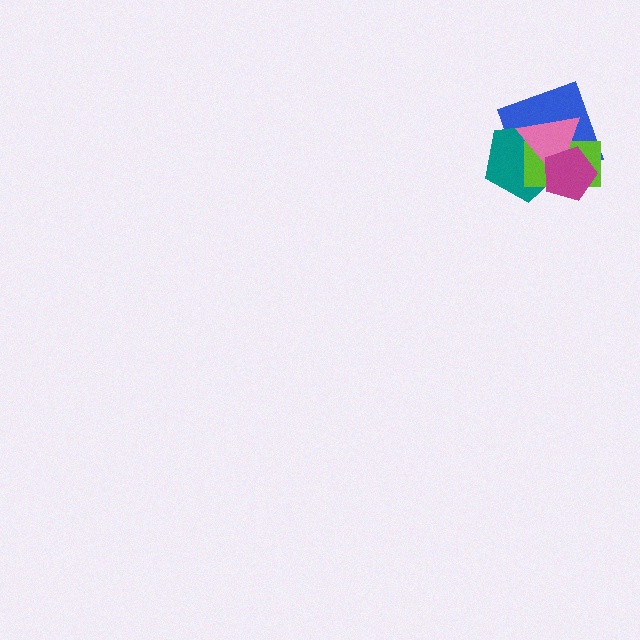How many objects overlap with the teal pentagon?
4 objects overlap with the teal pentagon.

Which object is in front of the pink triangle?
The magenta pentagon is in front of the pink triangle.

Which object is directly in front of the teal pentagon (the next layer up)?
The lime rectangle is directly in front of the teal pentagon.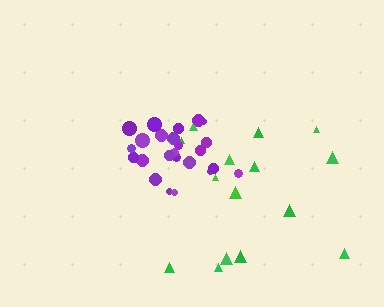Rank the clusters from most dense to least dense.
purple, green.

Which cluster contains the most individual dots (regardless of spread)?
Purple (24).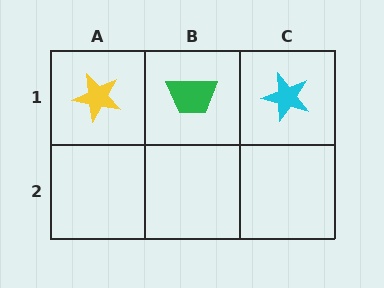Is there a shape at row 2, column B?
No, that cell is empty.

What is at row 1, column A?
A yellow star.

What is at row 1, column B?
A green trapezoid.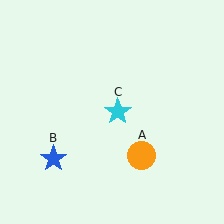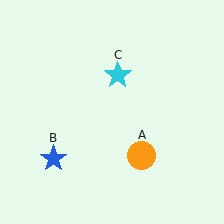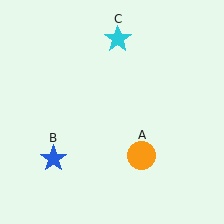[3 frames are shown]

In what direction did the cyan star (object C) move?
The cyan star (object C) moved up.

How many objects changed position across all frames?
1 object changed position: cyan star (object C).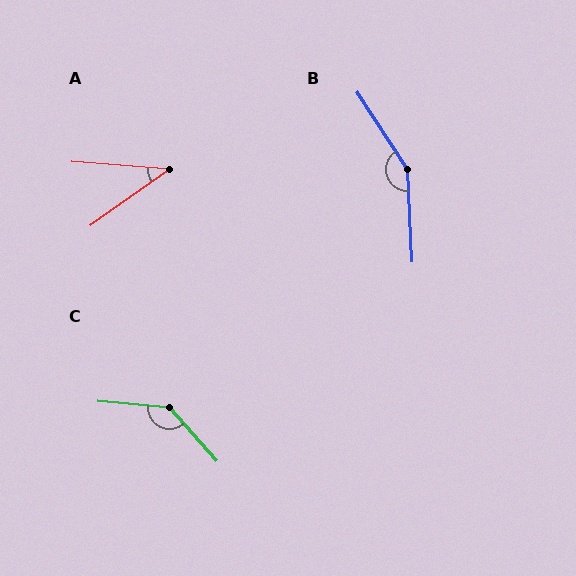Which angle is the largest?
B, at approximately 150 degrees.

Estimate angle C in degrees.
Approximately 137 degrees.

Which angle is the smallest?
A, at approximately 40 degrees.